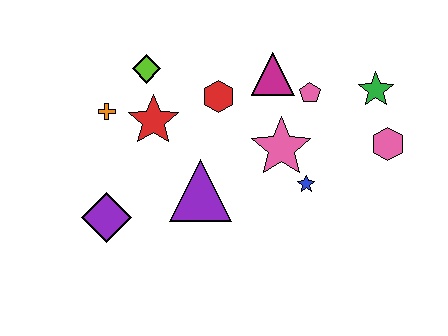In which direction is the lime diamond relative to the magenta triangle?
The lime diamond is to the left of the magenta triangle.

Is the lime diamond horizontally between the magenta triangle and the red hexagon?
No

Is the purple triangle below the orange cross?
Yes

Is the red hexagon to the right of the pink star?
No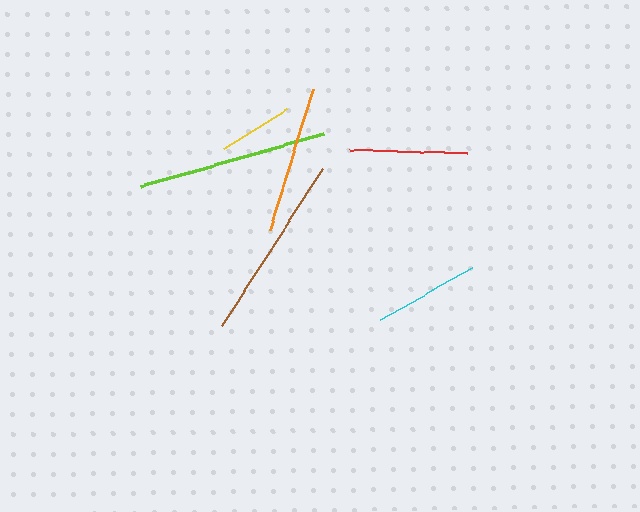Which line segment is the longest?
The lime line is the longest at approximately 191 pixels.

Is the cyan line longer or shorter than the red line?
The red line is longer than the cyan line.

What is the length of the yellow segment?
The yellow segment is approximately 74 pixels long.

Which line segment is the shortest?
The yellow line is the shortest at approximately 74 pixels.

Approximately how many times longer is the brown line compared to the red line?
The brown line is approximately 1.6 times the length of the red line.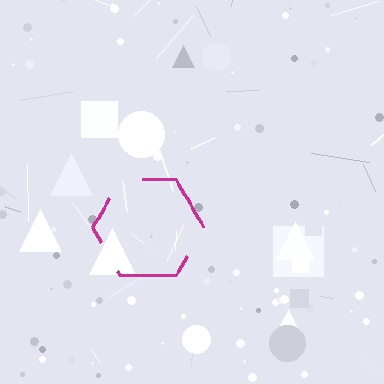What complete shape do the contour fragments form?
The contour fragments form a hexagon.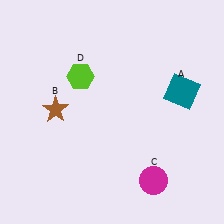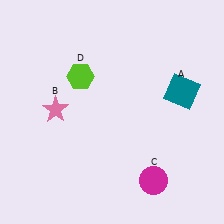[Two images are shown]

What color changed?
The star (B) changed from brown in Image 1 to pink in Image 2.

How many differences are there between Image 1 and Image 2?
There is 1 difference between the two images.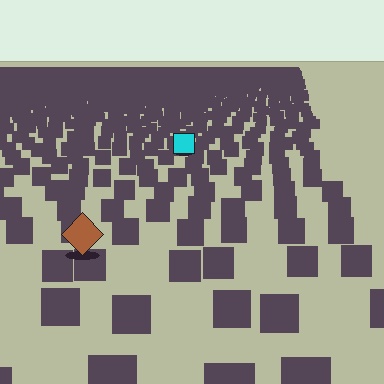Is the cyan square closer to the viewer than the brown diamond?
No. The brown diamond is closer — you can tell from the texture gradient: the ground texture is coarser near it.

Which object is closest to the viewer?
The brown diamond is closest. The texture marks near it are larger and more spread out.